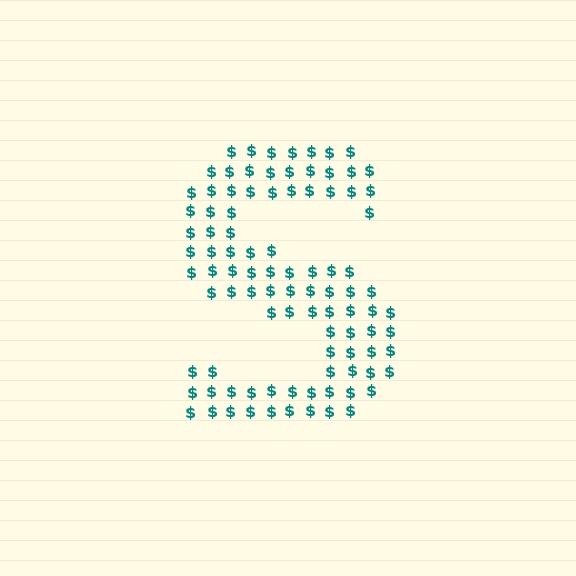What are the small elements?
The small elements are dollar signs.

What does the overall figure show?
The overall figure shows the letter S.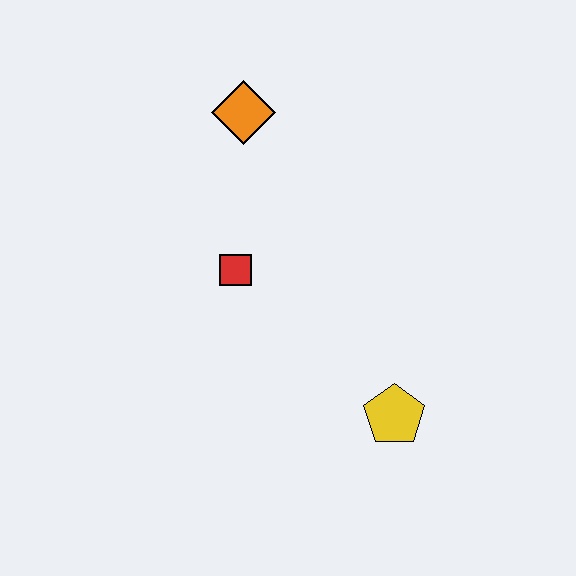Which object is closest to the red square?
The orange diamond is closest to the red square.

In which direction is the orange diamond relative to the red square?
The orange diamond is above the red square.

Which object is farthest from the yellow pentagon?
The orange diamond is farthest from the yellow pentagon.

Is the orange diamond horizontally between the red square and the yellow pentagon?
Yes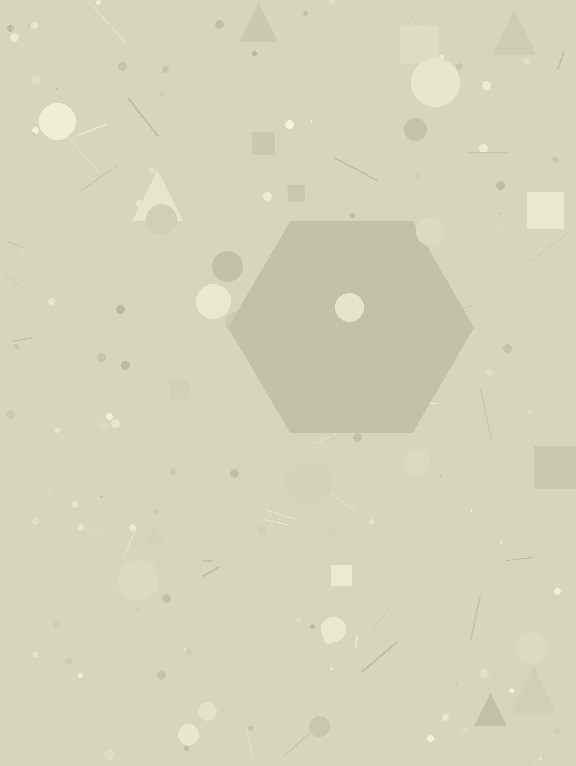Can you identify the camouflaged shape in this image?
The camouflaged shape is a hexagon.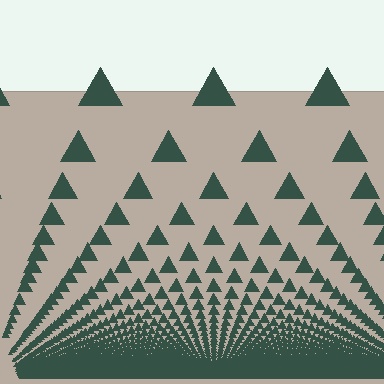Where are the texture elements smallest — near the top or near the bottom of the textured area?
Near the bottom.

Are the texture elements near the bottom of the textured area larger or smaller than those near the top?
Smaller. The gradient is inverted — elements near the bottom are smaller and denser.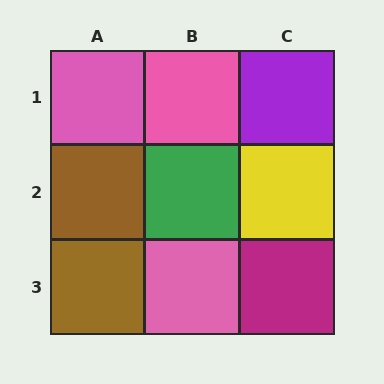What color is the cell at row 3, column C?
Magenta.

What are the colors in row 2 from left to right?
Brown, green, yellow.